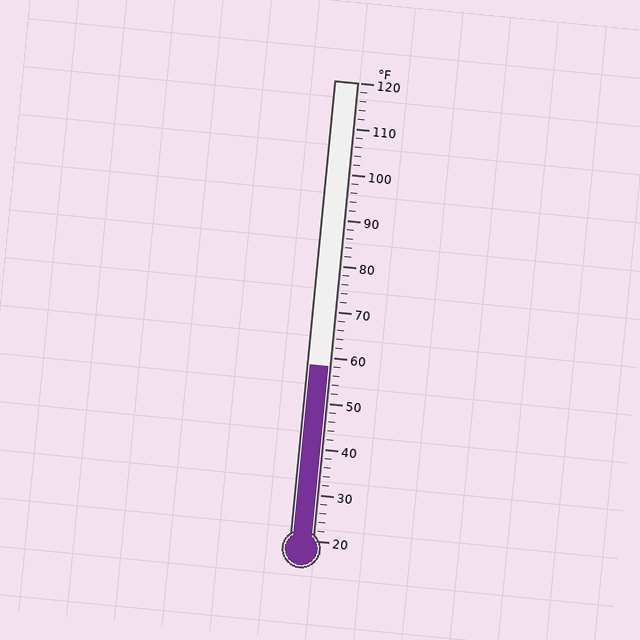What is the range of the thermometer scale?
The thermometer scale ranges from 20°F to 120°F.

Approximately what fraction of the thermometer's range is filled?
The thermometer is filled to approximately 40% of its range.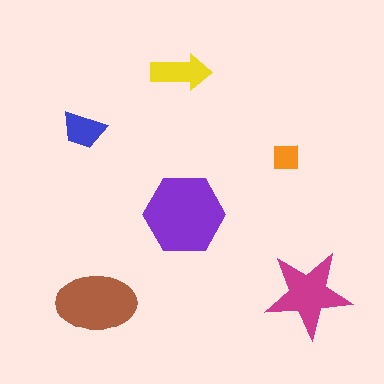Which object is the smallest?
The orange square.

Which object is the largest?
The purple hexagon.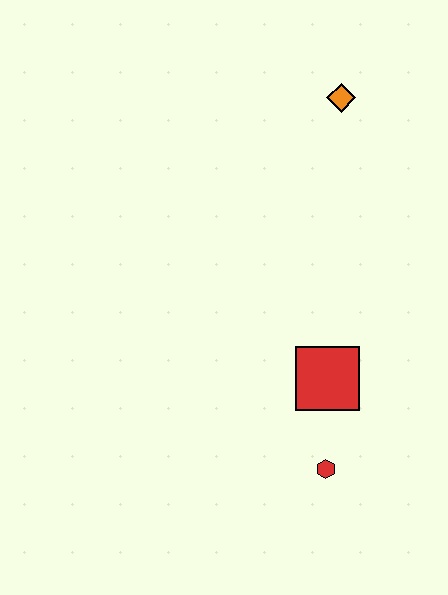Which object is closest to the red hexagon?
The red square is closest to the red hexagon.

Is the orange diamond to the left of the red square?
No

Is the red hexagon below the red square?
Yes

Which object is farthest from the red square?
The orange diamond is farthest from the red square.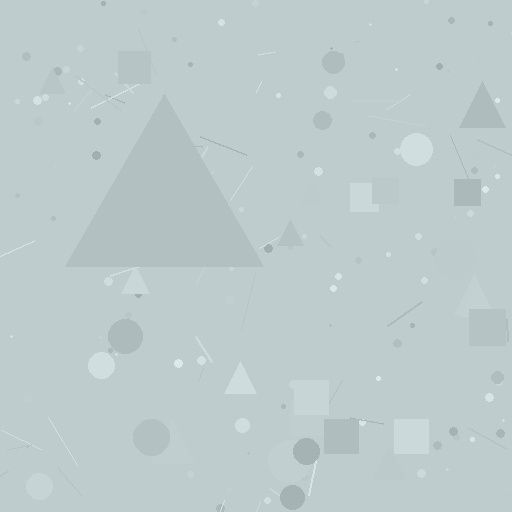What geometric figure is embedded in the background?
A triangle is embedded in the background.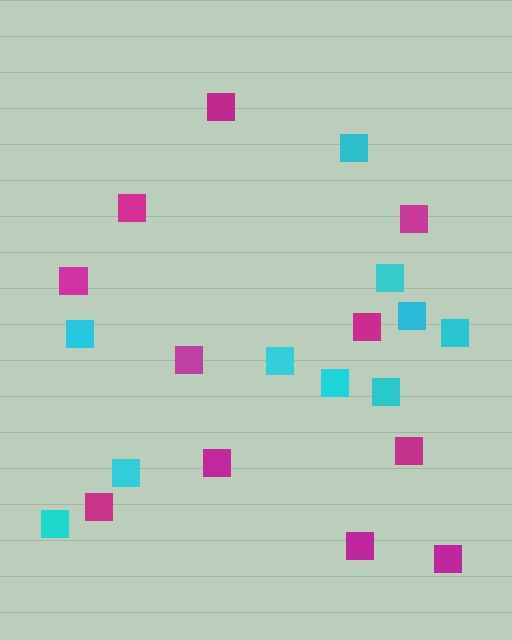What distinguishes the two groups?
There are 2 groups: one group of cyan squares (10) and one group of magenta squares (11).